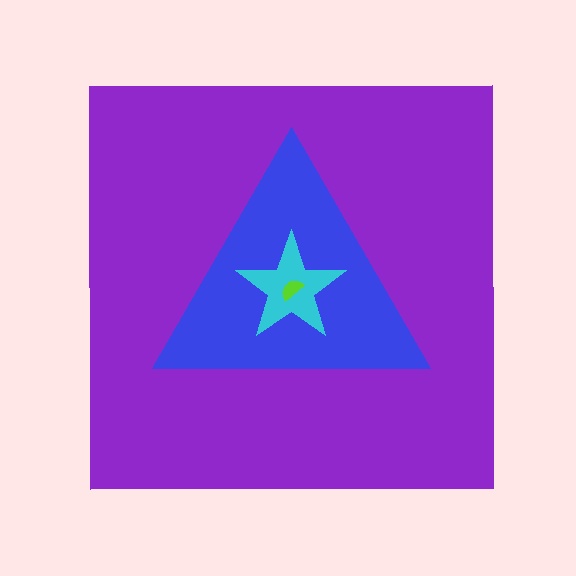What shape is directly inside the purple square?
The blue triangle.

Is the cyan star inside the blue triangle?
Yes.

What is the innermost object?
The lime semicircle.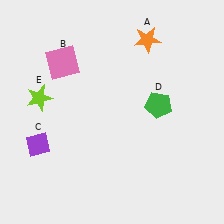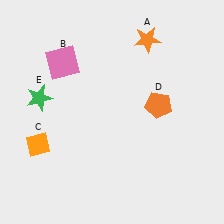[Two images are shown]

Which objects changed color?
C changed from purple to orange. D changed from green to orange. E changed from lime to green.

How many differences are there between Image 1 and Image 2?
There are 3 differences between the two images.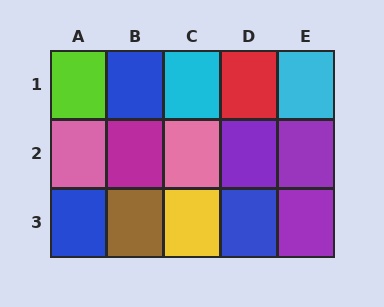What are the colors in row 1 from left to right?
Lime, blue, cyan, red, cyan.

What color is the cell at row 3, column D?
Blue.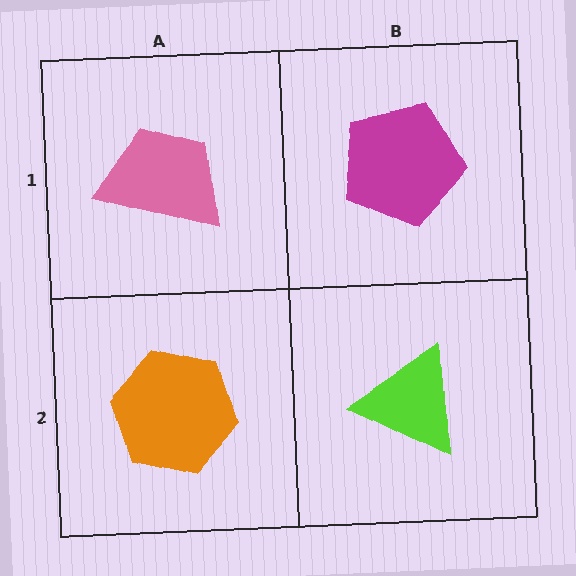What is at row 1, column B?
A magenta pentagon.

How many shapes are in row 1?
2 shapes.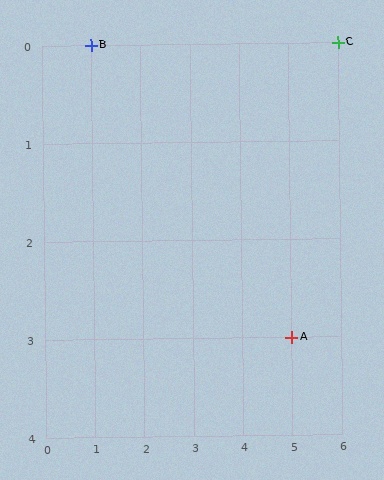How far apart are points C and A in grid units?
Points C and A are 1 column and 3 rows apart (about 3.2 grid units diagonally).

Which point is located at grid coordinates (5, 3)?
Point A is at (5, 3).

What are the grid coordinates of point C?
Point C is at grid coordinates (6, 0).